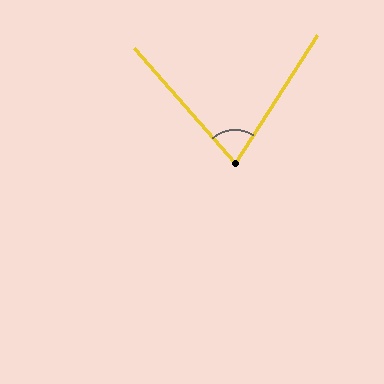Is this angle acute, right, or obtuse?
It is acute.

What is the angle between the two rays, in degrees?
Approximately 74 degrees.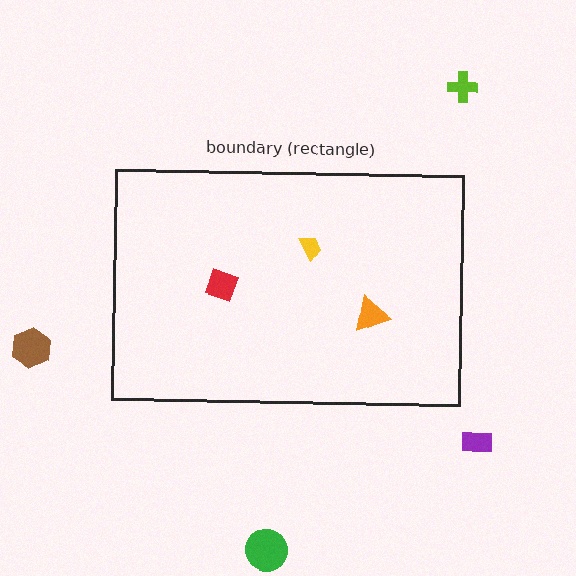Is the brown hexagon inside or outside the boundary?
Outside.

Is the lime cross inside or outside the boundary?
Outside.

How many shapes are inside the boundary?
3 inside, 4 outside.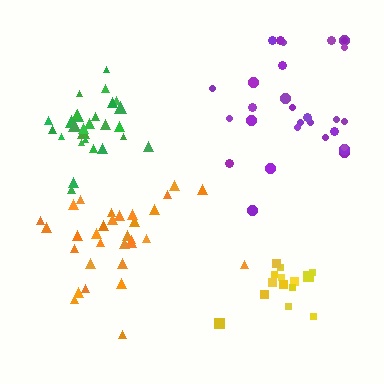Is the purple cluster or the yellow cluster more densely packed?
Yellow.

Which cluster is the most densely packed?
Green.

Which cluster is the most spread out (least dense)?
Purple.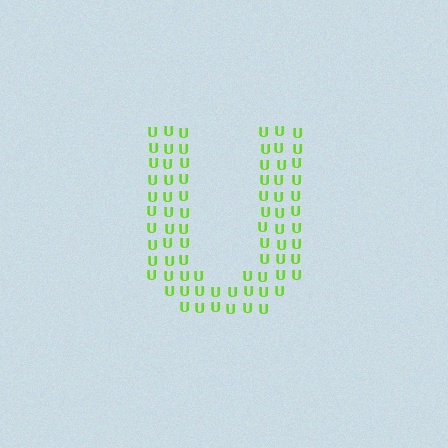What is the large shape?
The large shape is the letter U.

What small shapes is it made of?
It is made of small letter U's.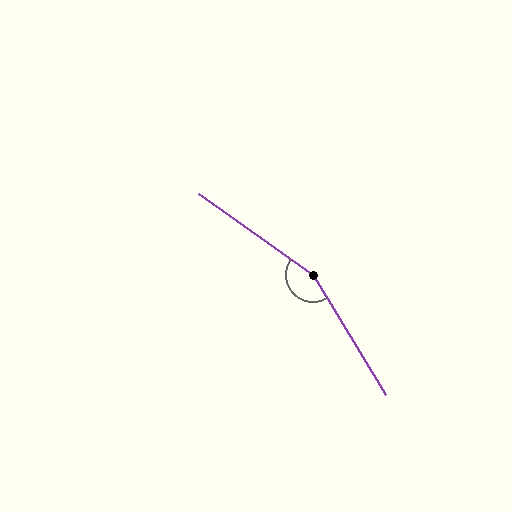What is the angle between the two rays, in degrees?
Approximately 157 degrees.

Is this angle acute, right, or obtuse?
It is obtuse.